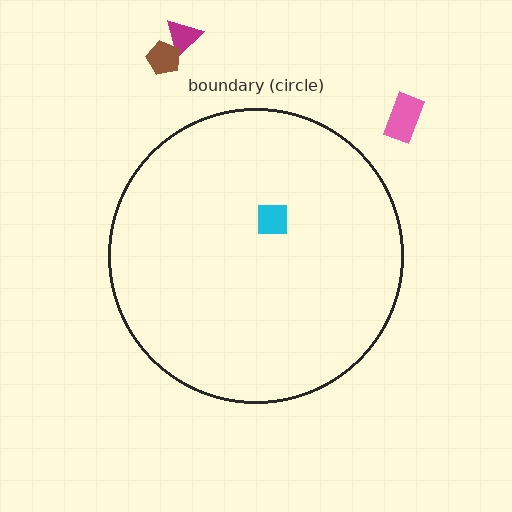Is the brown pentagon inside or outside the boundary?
Outside.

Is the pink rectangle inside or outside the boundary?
Outside.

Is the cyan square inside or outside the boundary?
Inside.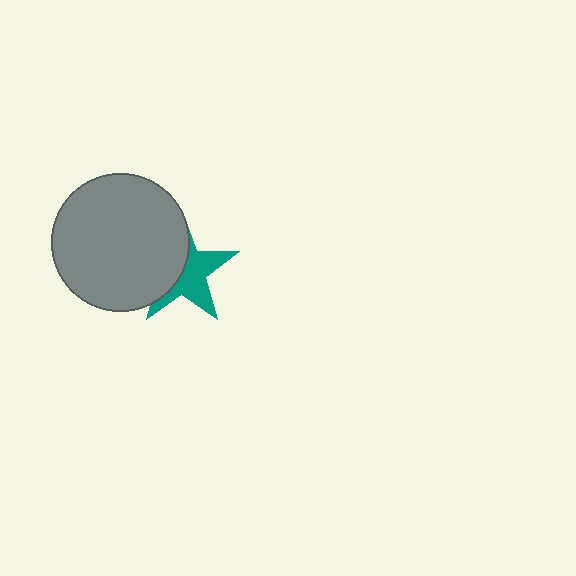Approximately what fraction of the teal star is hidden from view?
Roughly 48% of the teal star is hidden behind the gray circle.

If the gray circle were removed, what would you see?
You would see the complete teal star.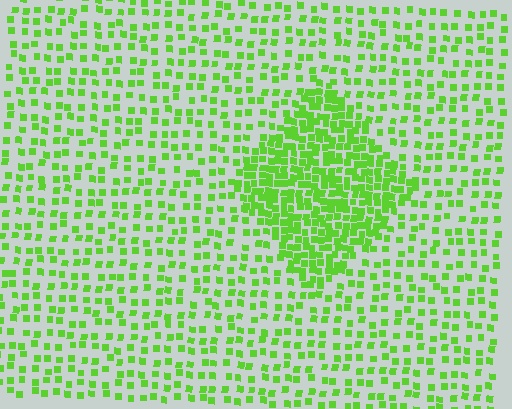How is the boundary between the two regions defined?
The boundary is defined by a change in element density (approximately 2.4x ratio). All elements are the same color, size, and shape.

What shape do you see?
I see a diamond.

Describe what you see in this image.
The image contains small lime elements arranged at two different densities. A diamond-shaped region is visible where the elements are more densely packed than the surrounding area.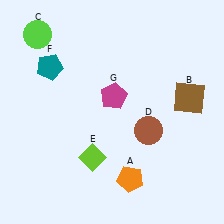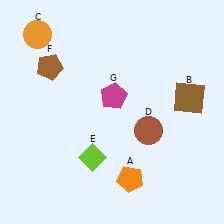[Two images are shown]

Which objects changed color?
C changed from lime to orange. F changed from teal to brown.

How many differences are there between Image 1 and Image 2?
There are 2 differences between the two images.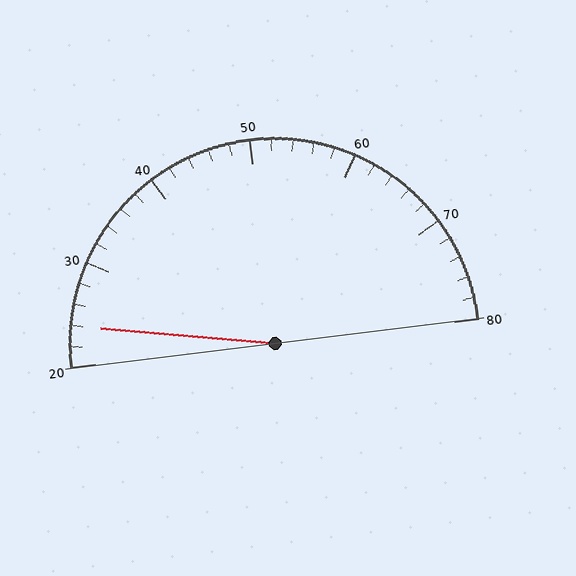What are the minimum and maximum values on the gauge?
The gauge ranges from 20 to 80.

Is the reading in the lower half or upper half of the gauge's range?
The reading is in the lower half of the range (20 to 80).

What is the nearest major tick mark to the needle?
The nearest major tick mark is 20.